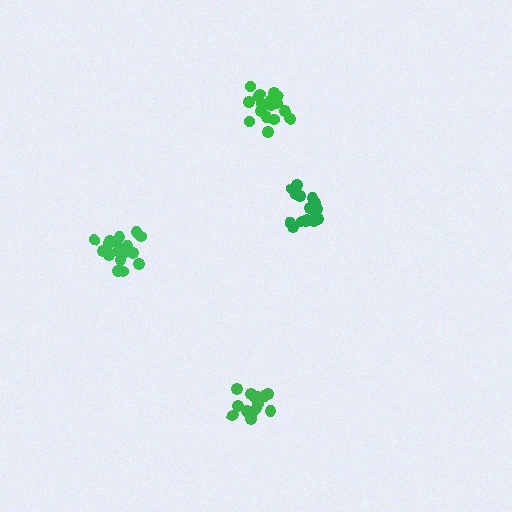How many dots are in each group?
Group 1: 19 dots, Group 2: 14 dots, Group 3: 19 dots, Group 4: 16 dots (68 total).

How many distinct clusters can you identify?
There are 4 distinct clusters.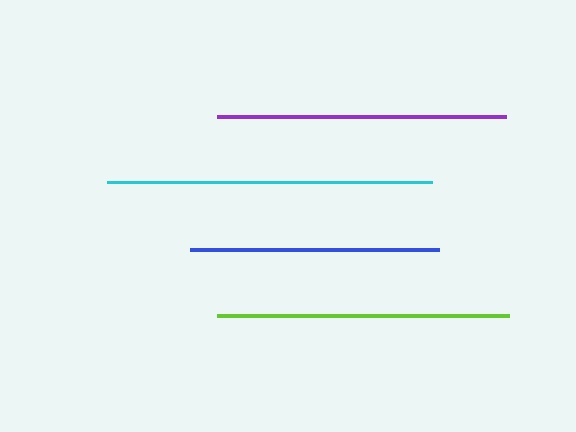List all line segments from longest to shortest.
From longest to shortest: cyan, lime, purple, blue.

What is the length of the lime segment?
The lime segment is approximately 292 pixels long.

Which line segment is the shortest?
The blue line is the shortest at approximately 248 pixels.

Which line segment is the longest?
The cyan line is the longest at approximately 325 pixels.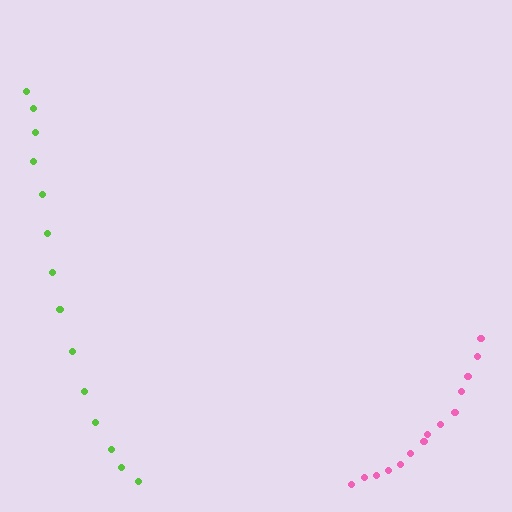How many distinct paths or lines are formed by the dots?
There are 2 distinct paths.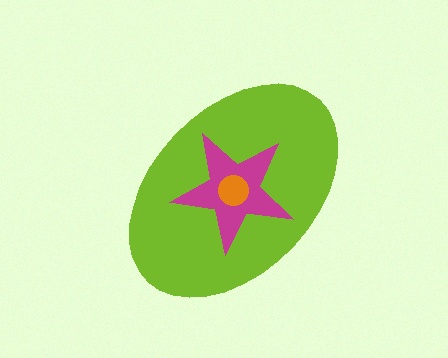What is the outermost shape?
The lime ellipse.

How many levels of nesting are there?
3.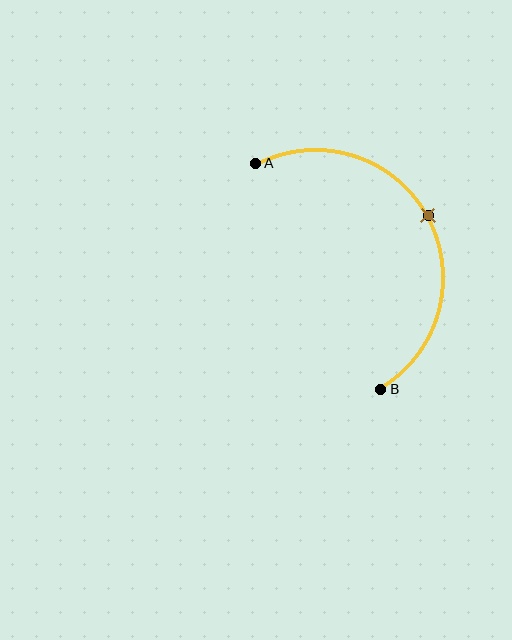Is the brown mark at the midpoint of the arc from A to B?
Yes. The brown mark lies on the arc at equal arc-length from both A and B — it is the arc midpoint.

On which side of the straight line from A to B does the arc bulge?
The arc bulges to the right of the straight line connecting A and B.